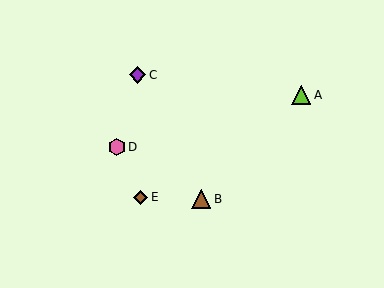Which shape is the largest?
The lime triangle (labeled A) is the largest.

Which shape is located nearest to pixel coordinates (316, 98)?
The lime triangle (labeled A) at (301, 95) is nearest to that location.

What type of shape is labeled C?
Shape C is a purple diamond.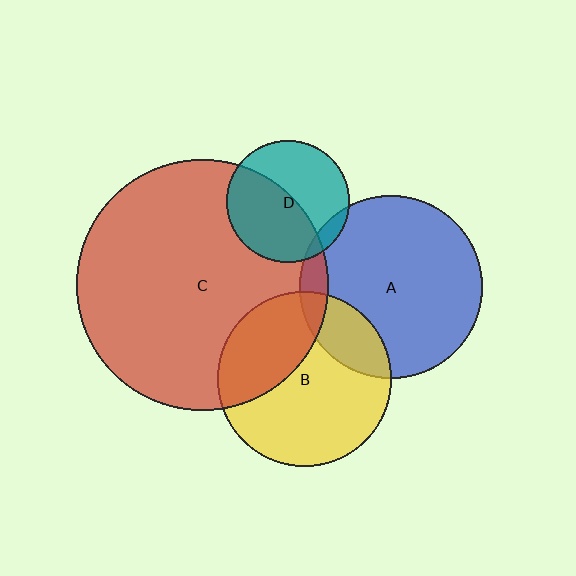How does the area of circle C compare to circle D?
Approximately 4.2 times.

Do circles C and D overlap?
Yes.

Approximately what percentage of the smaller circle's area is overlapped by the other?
Approximately 50%.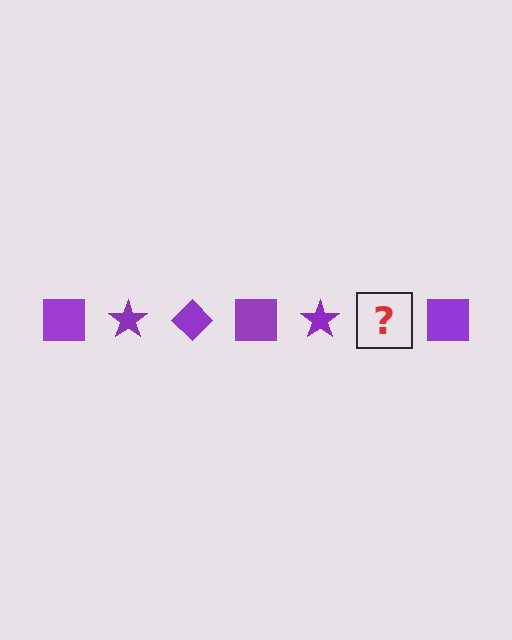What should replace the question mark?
The question mark should be replaced with a purple diamond.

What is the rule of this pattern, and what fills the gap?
The rule is that the pattern cycles through square, star, diamond shapes in purple. The gap should be filled with a purple diamond.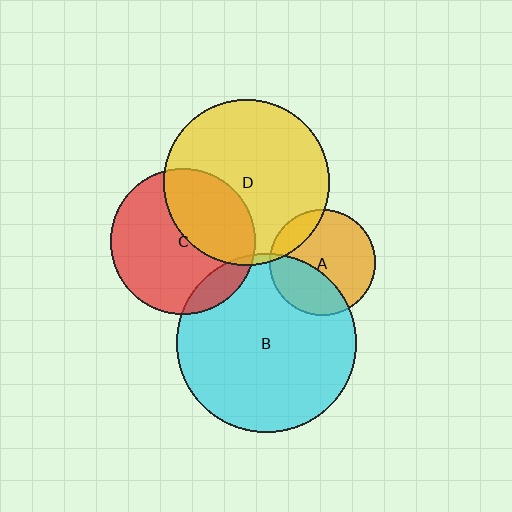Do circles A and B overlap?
Yes.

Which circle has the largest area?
Circle B (cyan).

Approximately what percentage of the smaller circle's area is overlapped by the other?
Approximately 35%.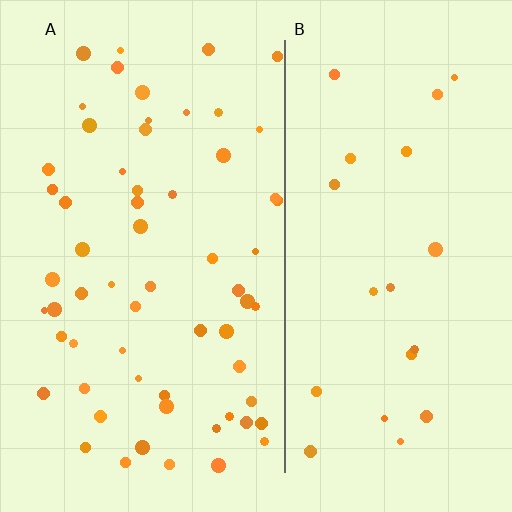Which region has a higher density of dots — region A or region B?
A (the left).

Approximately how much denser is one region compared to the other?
Approximately 2.9× — region A over region B.